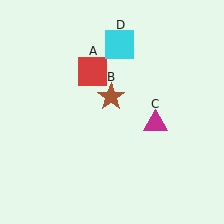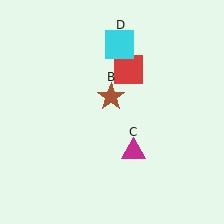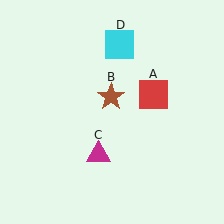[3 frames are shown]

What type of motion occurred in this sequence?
The red square (object A), magenta triangle (object C) rotated clockwise around the center of the scene.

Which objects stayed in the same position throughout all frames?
Brown star (object B) and cyan square (object D) remained stationary.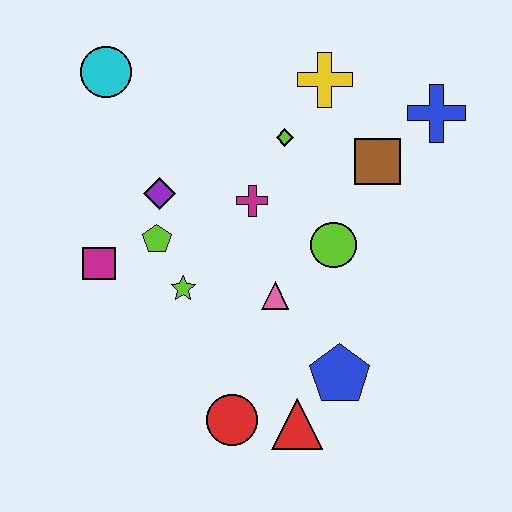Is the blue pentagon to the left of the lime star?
No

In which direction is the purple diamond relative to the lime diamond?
The purple diamond is to the left of the lime diamond.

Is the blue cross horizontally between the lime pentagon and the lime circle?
No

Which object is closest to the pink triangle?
The lime circle is closest to the pink triangle.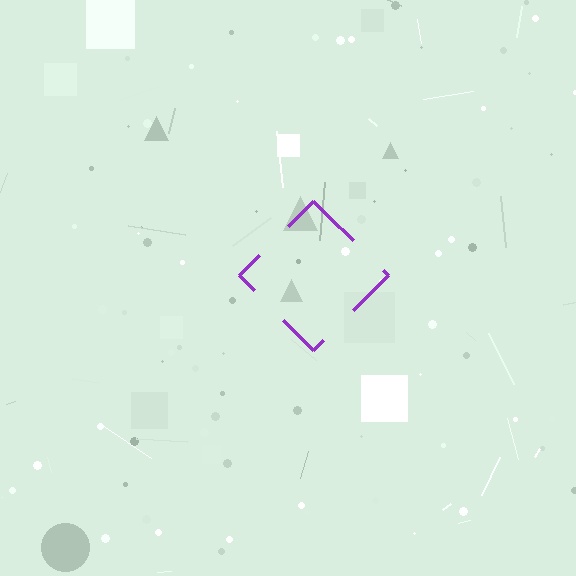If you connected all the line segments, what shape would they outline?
They would outline a diamond.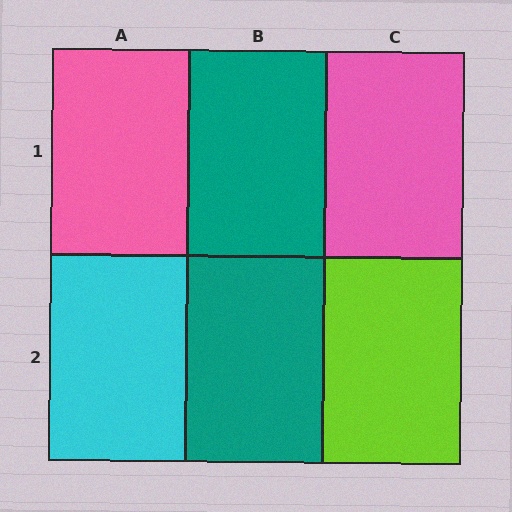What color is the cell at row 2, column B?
Teal.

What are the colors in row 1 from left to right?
Pink, teal, pink.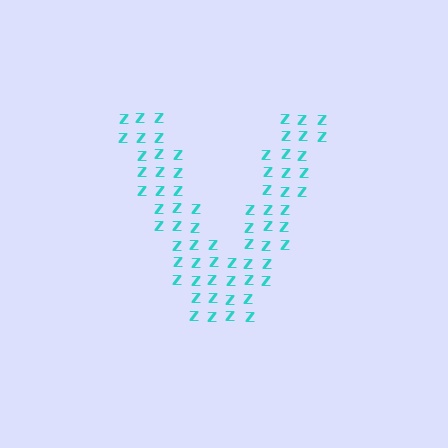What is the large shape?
The large shape is the letter V.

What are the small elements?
The small elements are letter Z's.